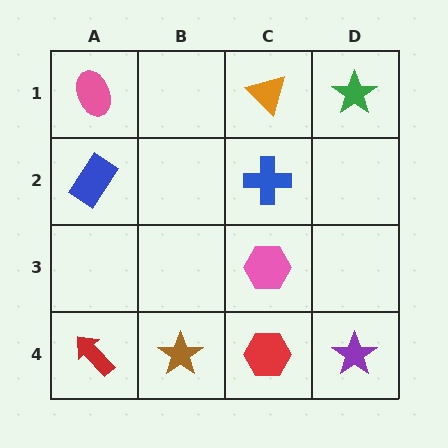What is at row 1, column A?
A pink ellipse.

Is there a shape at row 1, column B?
No, that cell is empty.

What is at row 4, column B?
A brown star.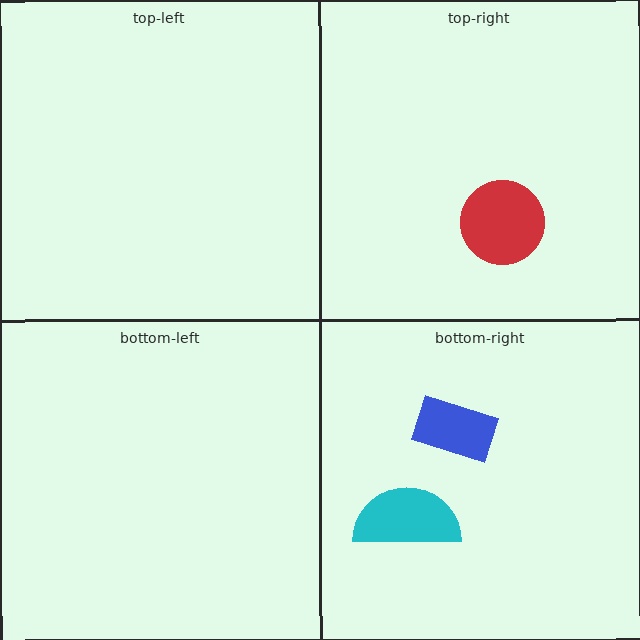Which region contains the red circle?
The top-right region.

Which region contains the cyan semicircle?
The bottom-right region.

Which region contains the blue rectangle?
The bottom-right region.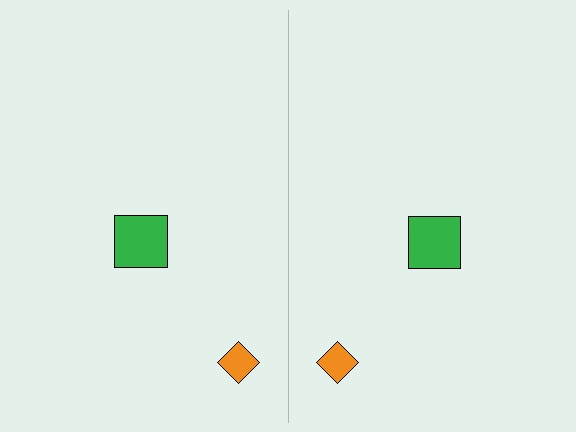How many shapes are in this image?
There are 4 shapes in this image.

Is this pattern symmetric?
Yes, this pattern has bilateral (reflection) symmetry.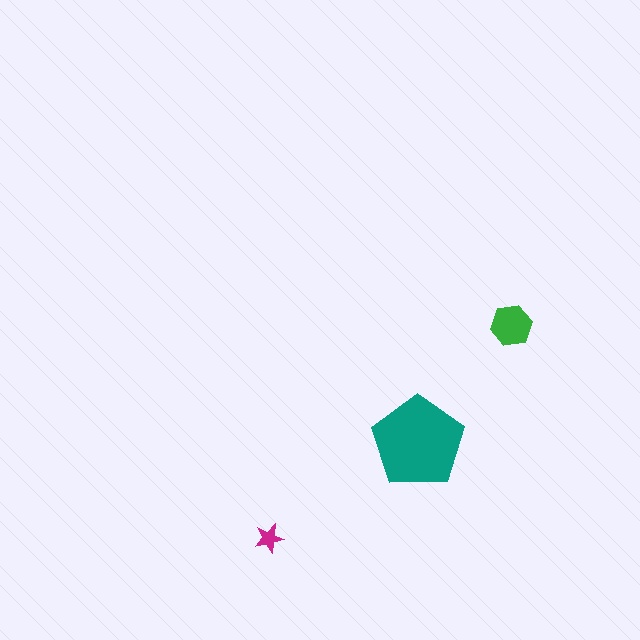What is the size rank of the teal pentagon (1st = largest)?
1st.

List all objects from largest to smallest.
The teal pentagon, the green hexagon, the magenta star.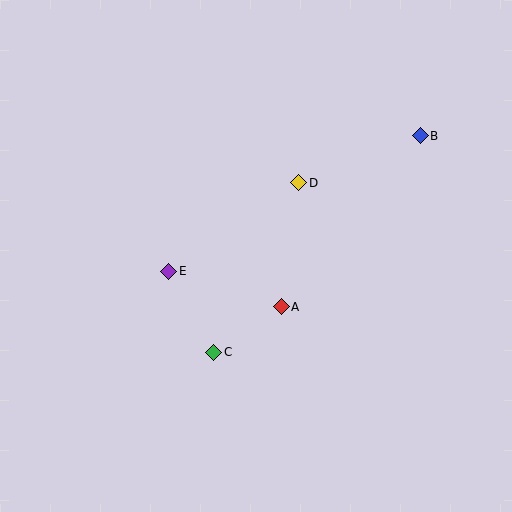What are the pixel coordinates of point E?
Point E is at (169, 271).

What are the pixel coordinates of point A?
Point A is at (281, 307).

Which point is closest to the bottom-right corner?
Point A is closest to the bottom-right corner.